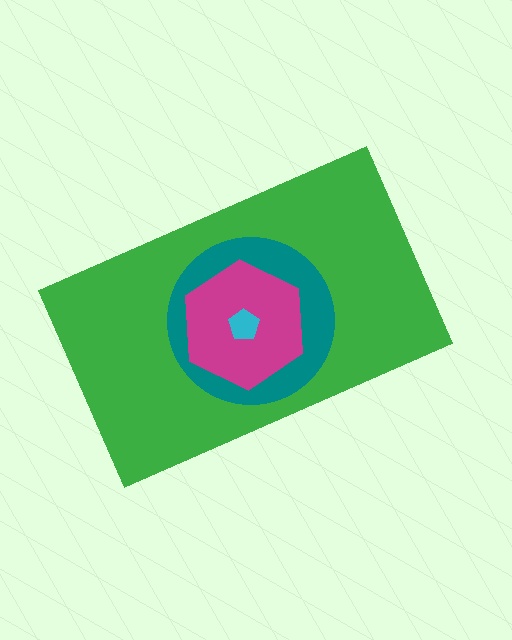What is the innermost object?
The cyan pentagon.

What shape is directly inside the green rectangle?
The teal circle.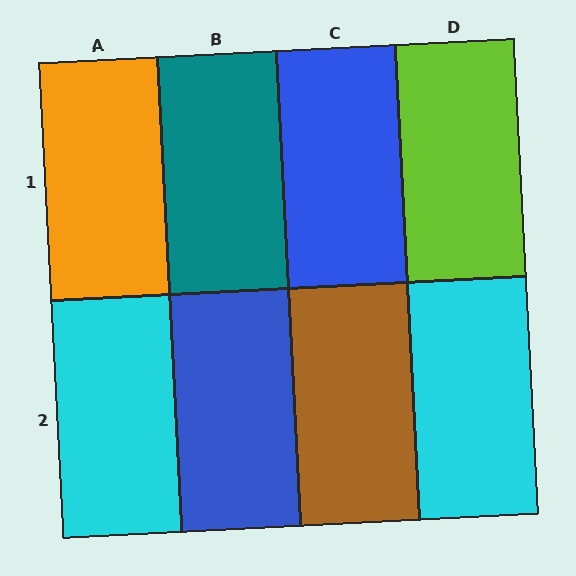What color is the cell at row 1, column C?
Blue.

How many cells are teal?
1 cell is teal.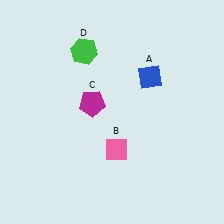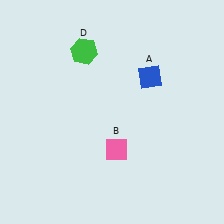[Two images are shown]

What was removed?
The magenta pentagon (C) was removed in Image 2.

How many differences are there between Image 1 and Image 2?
There is 1 difference between the two images.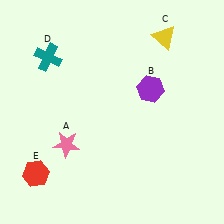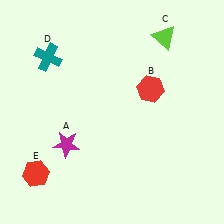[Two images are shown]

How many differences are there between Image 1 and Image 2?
There are 3 differences between the two images.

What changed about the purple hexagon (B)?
In Image 1, B is purple. In Image 2, it changed to red.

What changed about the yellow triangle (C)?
In Image 1, C is yellow. In Image 2, it changed to lime.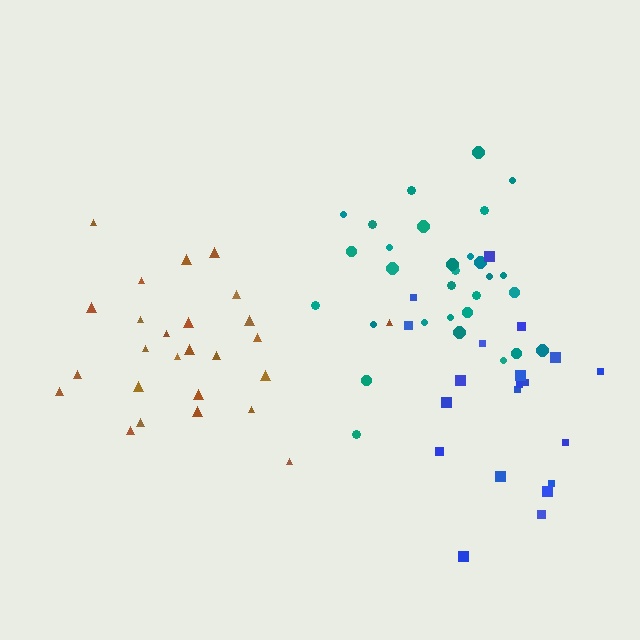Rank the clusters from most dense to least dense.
teal, brown, blue.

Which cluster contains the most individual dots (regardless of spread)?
Teal (30).